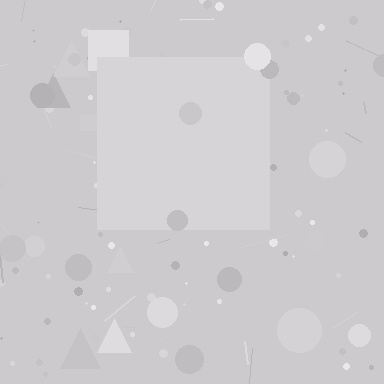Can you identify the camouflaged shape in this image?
The camouflaged shape is a square.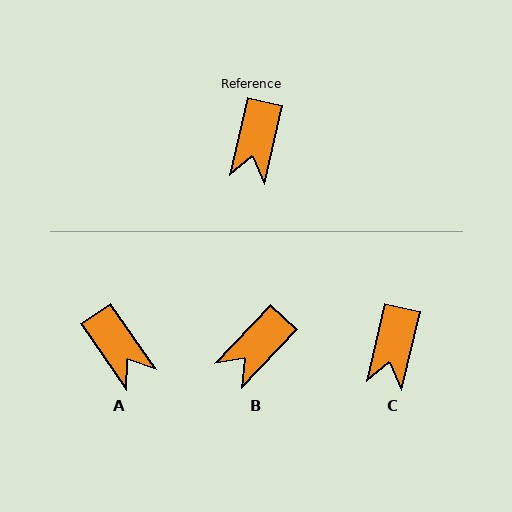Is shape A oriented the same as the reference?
No, it is off by about 48 degrees.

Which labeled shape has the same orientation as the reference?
C.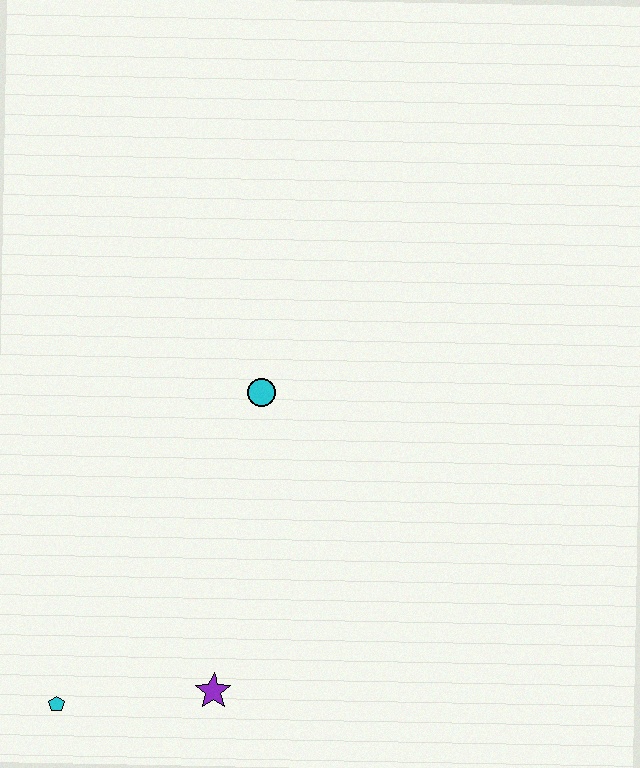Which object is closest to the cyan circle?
The purple star is closest to the cyan circle.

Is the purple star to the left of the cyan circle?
Yes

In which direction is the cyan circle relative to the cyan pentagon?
The cyan circle is above the cyan pentagon.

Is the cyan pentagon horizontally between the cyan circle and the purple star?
No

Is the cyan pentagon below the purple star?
Yes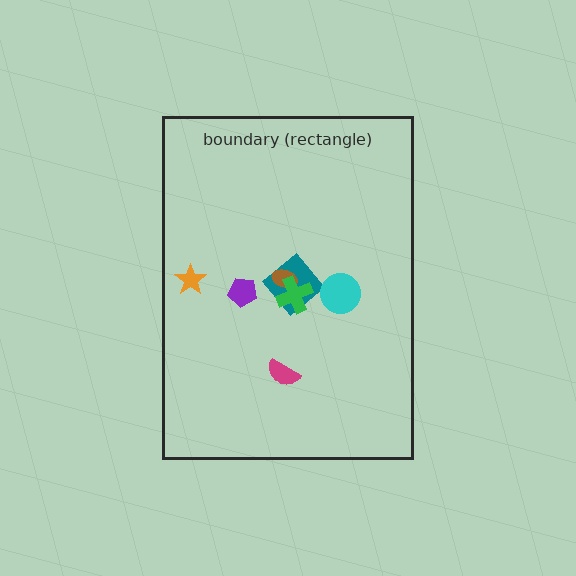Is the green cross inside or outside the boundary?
Inside.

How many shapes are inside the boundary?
7 inside, 0 outside.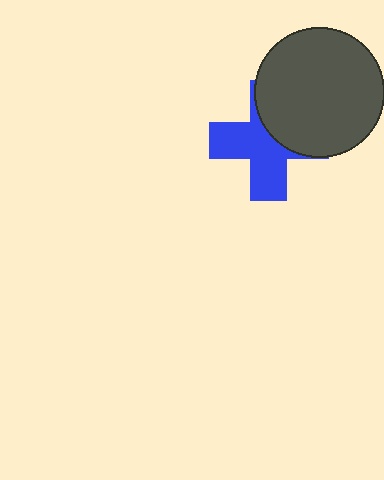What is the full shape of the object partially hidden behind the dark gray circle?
The partially hidden object is a blue cross.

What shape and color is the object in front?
The object in front is a dark gray circle.